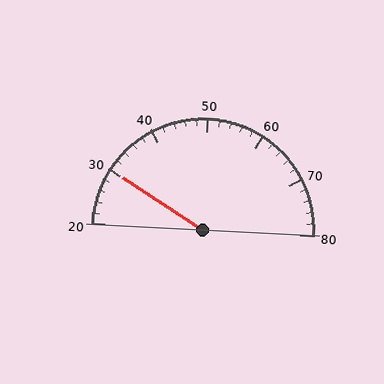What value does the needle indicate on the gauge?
The needle indicates approximately 30.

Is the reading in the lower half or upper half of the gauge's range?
The reading is in the lower half of the range (20 to 80).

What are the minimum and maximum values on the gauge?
The gauge ranges from 20 to 80.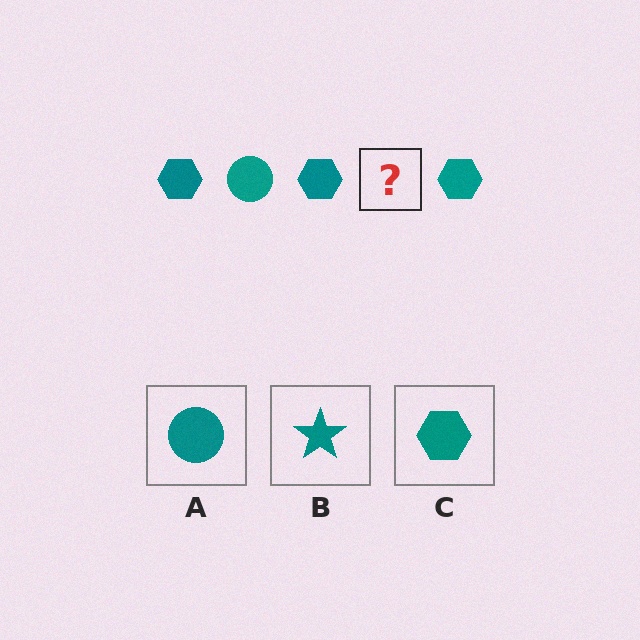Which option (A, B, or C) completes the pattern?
A.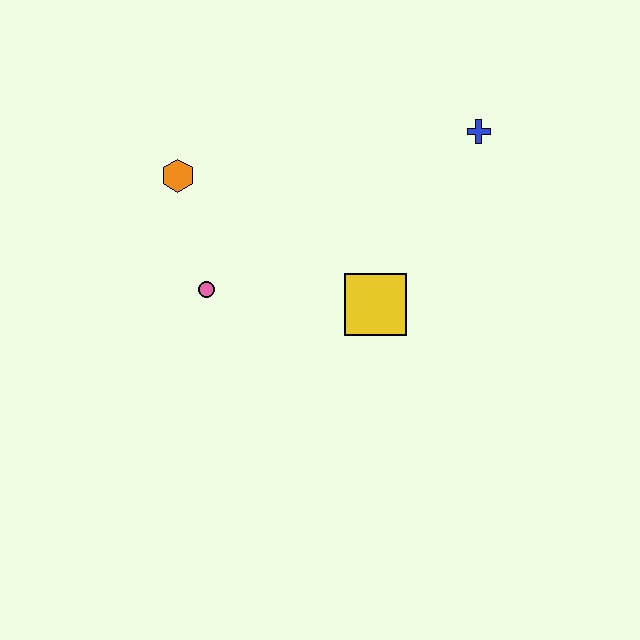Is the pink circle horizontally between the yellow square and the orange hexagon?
Yes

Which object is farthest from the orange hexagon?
The blue cross is farthest from the orange hexagon.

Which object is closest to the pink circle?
The orange hexagon is closest to the pink circle.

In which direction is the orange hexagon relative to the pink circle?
The orange hexagon is above the pink circle.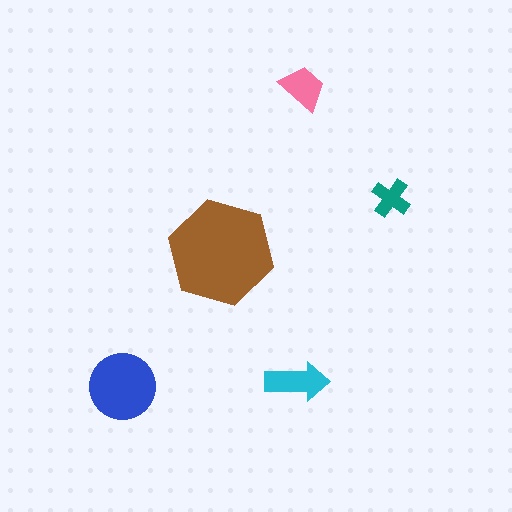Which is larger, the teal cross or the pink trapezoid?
The pink trapezoid.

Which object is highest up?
The pink trapezoid is topmost.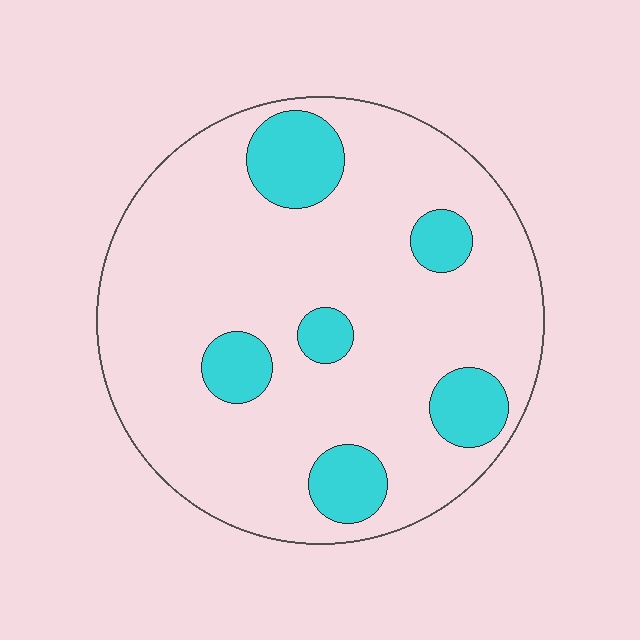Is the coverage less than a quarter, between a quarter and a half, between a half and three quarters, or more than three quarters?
Less than a quarter.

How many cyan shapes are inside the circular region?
6.